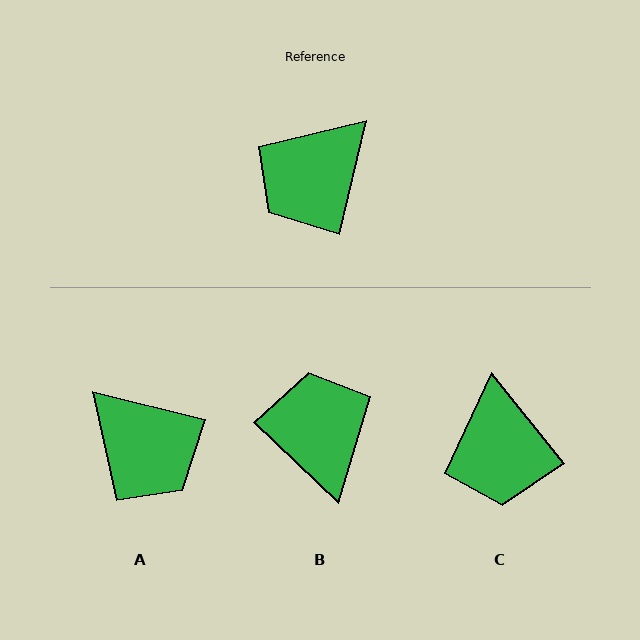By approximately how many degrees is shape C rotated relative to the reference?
Approximately 52 degrees counter-clockwise.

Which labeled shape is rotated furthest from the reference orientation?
B, about 120 degrees away.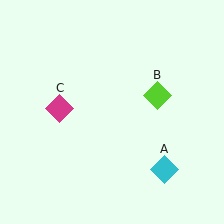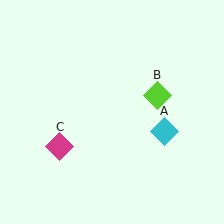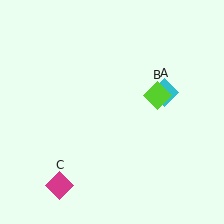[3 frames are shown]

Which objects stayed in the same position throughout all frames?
Lime diamond (object B) remained stationary.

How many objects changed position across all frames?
2 objects changed position: cyan diamond (object A), magenta diamond (object C).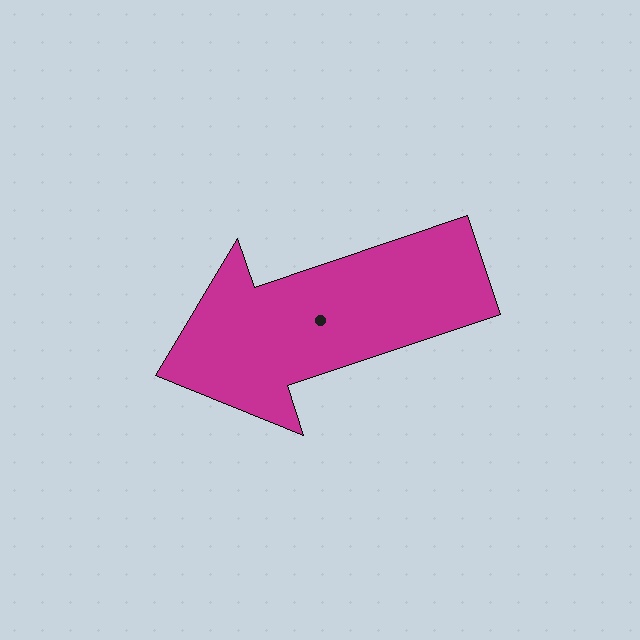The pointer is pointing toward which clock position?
Roughly 8 o'clock.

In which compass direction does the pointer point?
West.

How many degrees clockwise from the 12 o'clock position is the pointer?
Approximately 251 degrees.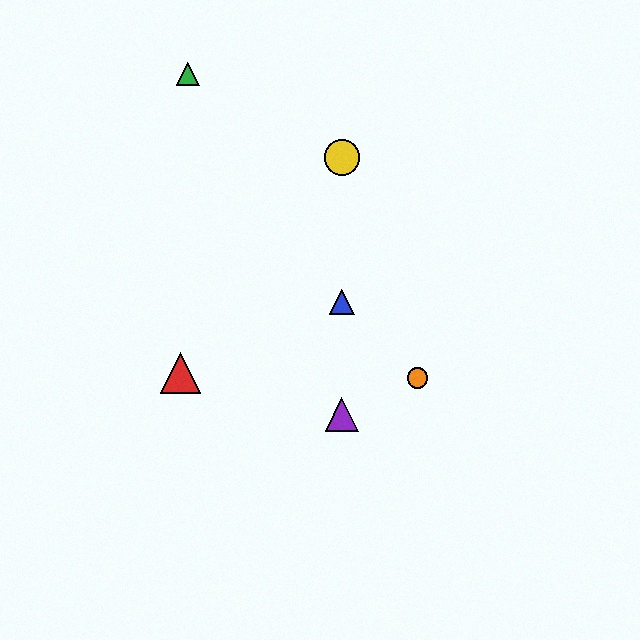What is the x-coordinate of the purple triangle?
The purple triangle is at x≈342.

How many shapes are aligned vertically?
3 shapes (the blue triangle, the yellow circle, the purple triangle) are aligned vertically.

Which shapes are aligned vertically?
The blue triangle, the yellow circle, the purple triangle are aligned vertically.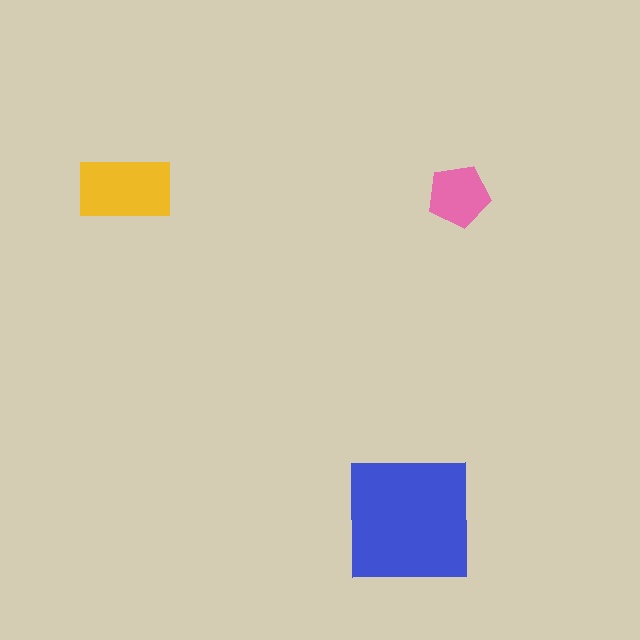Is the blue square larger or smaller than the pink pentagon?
Larger.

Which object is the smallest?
The pink pentagon.